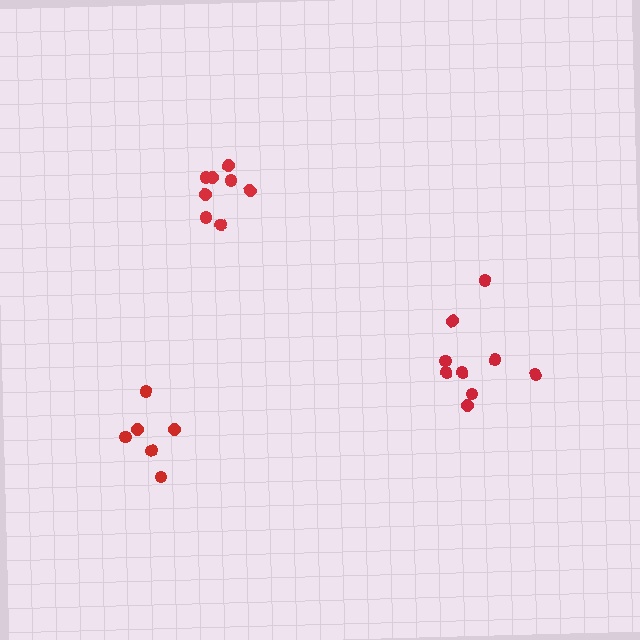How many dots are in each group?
Group 1: 6 dots, Group 2: 9 dots, Group 3: 8 dots (23 total).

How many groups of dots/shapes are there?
There are 3 groups.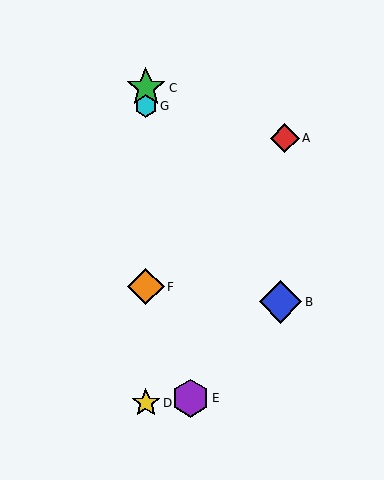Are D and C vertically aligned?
Yes, both are at x≈146.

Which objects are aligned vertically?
Objects C, D, F, G are aligned vertically.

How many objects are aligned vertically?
4 objects (C, D, F, G) are aligned vertically.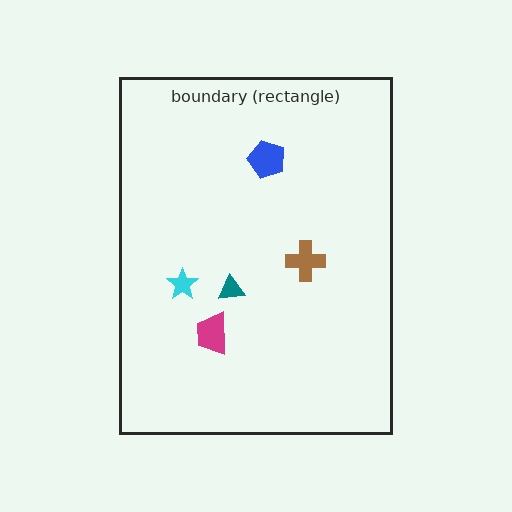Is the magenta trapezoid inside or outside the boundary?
Inside.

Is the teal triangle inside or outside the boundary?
Inside.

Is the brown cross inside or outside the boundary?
Inside.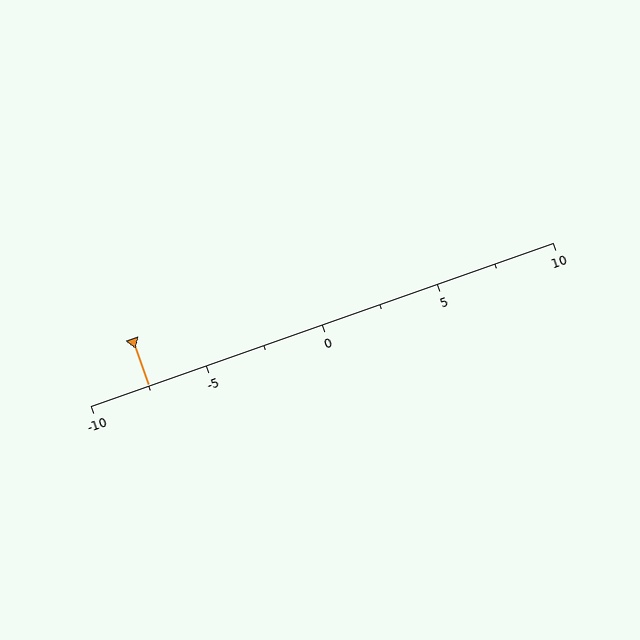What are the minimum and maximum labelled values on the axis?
The axis runs from -10 to 10.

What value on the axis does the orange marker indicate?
The marker indicates approximately -7.5.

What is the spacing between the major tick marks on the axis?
The major ticks are spaced 5 apart.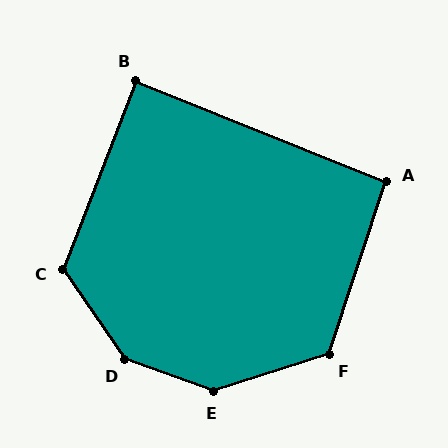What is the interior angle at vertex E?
Approximately 142 degrees (obtuse).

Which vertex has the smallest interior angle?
B, at approximately 89 degrees.